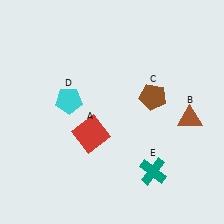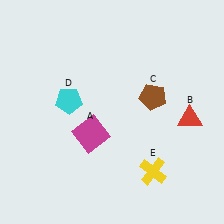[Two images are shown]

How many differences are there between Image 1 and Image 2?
There are 3 differences between the two images.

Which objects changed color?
A changed from red to magenta. B changed from brown to red. E changed from teal to yellow.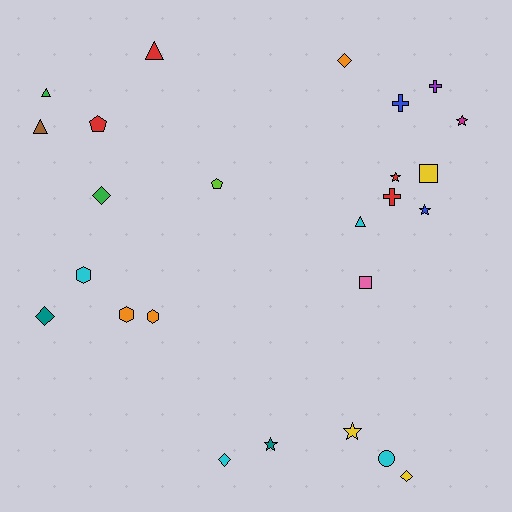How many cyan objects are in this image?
There are 4 cyan objects.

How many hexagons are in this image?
There are 3 hexagons.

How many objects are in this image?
There are 25 objects.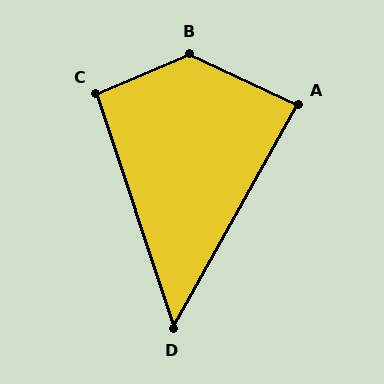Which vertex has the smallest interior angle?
D, at approximately 48 degrees.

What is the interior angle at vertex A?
Approximately 86 degrees (approximately right).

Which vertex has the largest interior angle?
B, at approximately 132 degrees.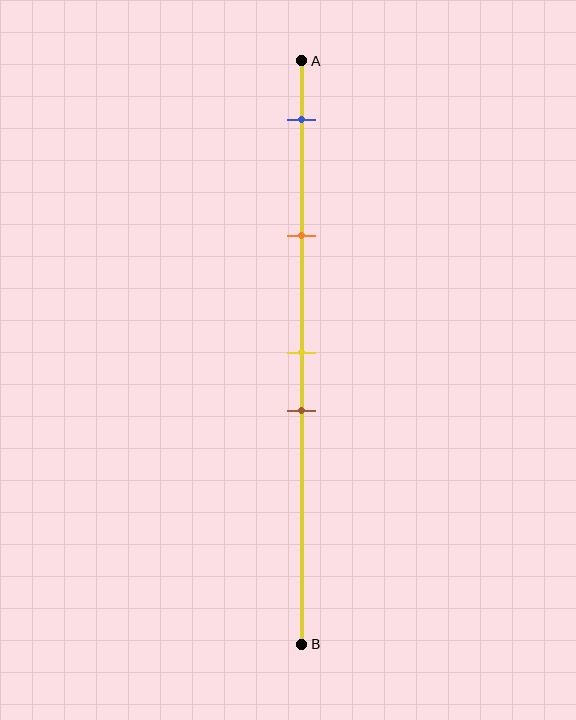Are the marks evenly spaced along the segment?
No, the marks are not evenly spaced.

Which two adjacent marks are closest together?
The yellow and brown marks are the closest adjacent pair.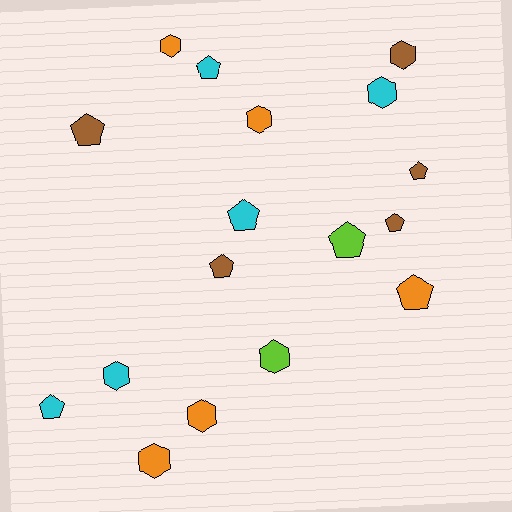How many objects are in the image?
There are 17 objects.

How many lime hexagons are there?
There is 1 lime hexagon.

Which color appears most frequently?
Cyan, with 5 objects.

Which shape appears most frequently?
Pentagon, with 9 objects.